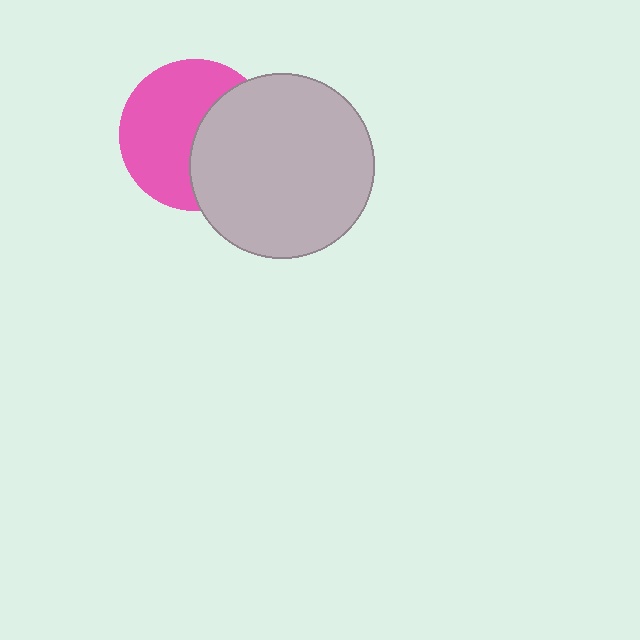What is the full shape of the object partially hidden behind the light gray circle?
The partially hidden object is a pink circle.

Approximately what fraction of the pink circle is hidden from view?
Roughly 42% of the pink circle is hidden behind the light gray circle.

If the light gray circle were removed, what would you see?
You would see the complete pink circle.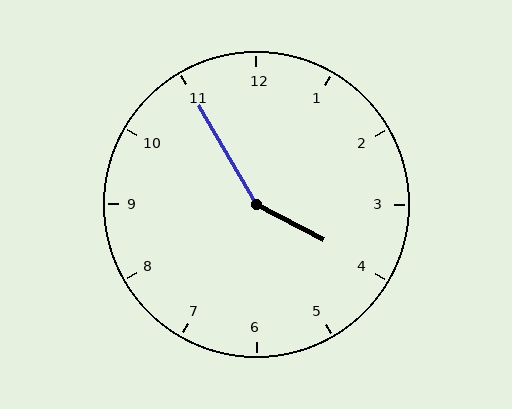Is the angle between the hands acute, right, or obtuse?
It is obtuse.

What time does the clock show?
3:55.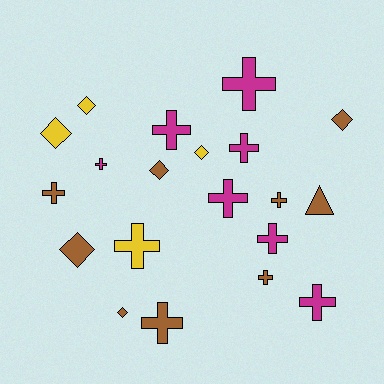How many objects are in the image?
There are 20 objects.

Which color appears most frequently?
Brown, with 9 objects.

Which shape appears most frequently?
Cross, with 12 objects.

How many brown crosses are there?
There are 4 brown crosses.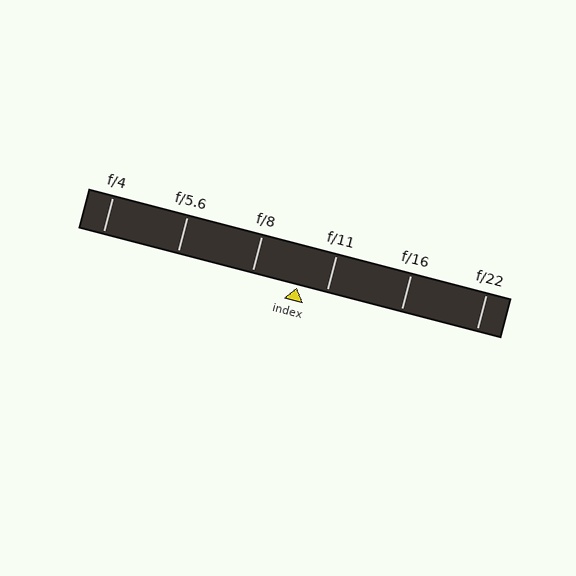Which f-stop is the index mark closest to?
The index mark is closest to f/11.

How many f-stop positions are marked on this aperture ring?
There are 6 f-stop positions marked.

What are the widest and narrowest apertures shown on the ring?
The widest aperture shown is f/4 and the narrowest is f/22.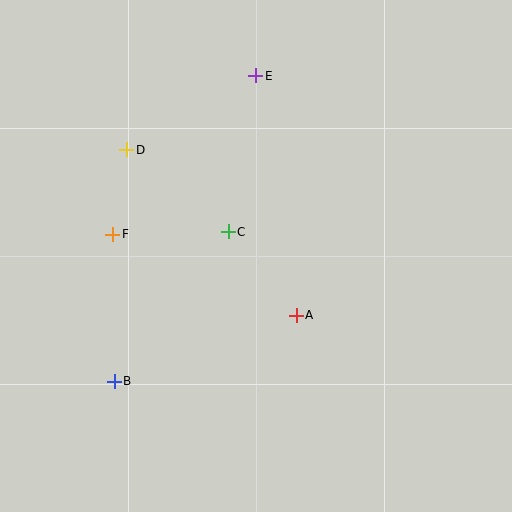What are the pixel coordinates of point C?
Point C is at (228, 232).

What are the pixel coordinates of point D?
Point D is at (127, 150).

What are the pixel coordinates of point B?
Point B is at (114, 381).